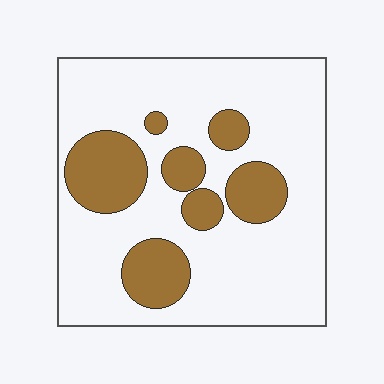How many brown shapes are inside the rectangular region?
7.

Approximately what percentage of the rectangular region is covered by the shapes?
Approximately 25%.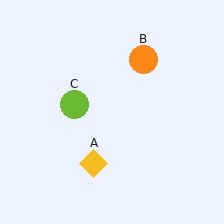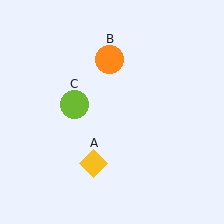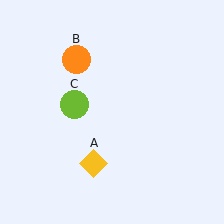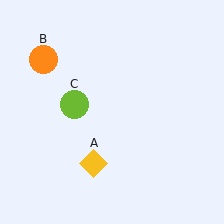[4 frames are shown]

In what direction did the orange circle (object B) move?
The orange circle (object B) moved left.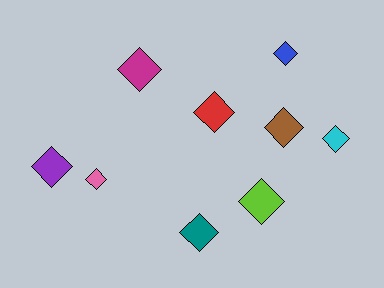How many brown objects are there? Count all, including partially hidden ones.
There is 1 brown object.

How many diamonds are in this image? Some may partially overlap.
There are 9 diamonds.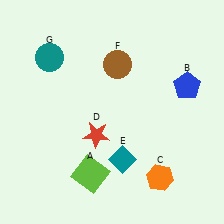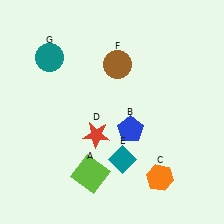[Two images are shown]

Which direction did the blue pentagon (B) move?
The blue pentagon (B) moved left.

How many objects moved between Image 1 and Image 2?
1 object moved between the two images.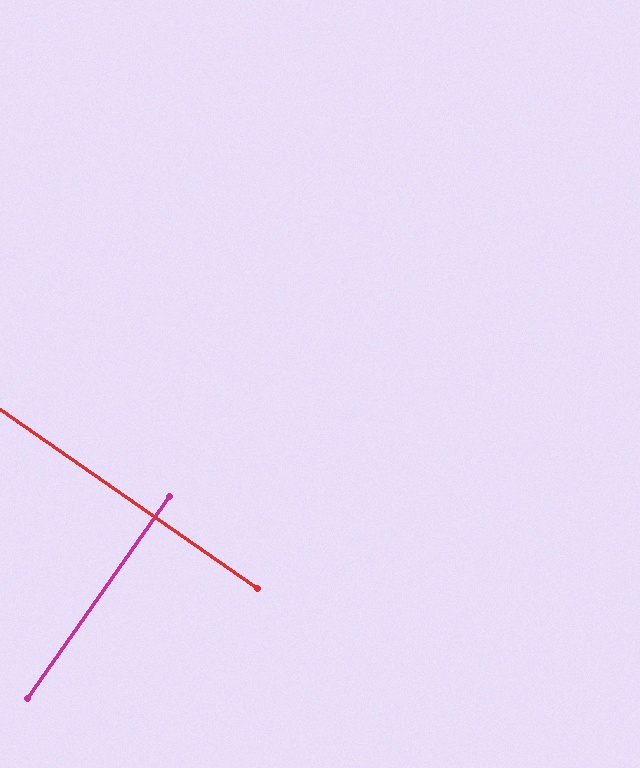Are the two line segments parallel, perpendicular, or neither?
Perpendicular — they meet at approximately 90°.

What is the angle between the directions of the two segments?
Approximately 90 degrees.